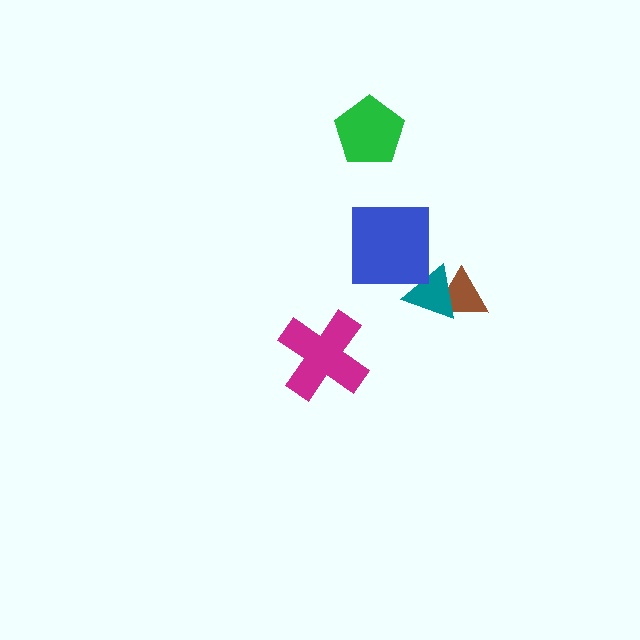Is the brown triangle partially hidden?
Yes, it is partially covered by another shape.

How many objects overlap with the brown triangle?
1 object overlaps with the brown triangle.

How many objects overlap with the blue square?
0 objects overlap with the blue square.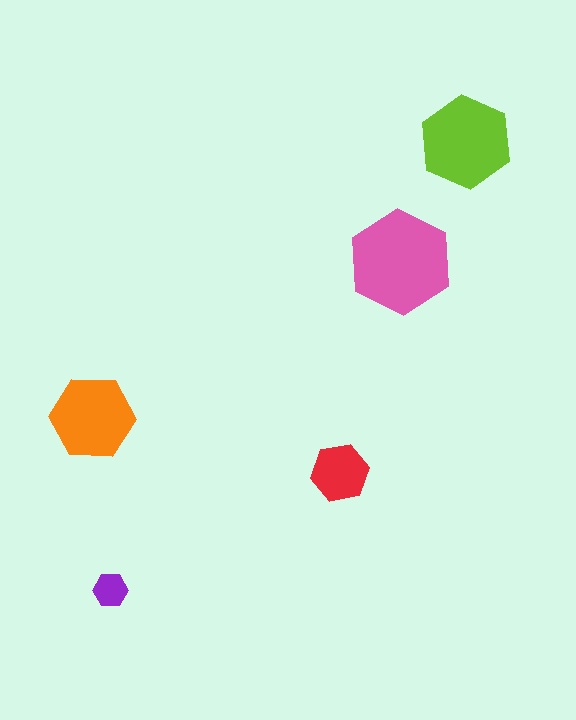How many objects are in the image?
There are 5 objects in the image.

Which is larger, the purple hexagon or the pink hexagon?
The pink one.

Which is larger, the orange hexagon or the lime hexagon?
The lime one.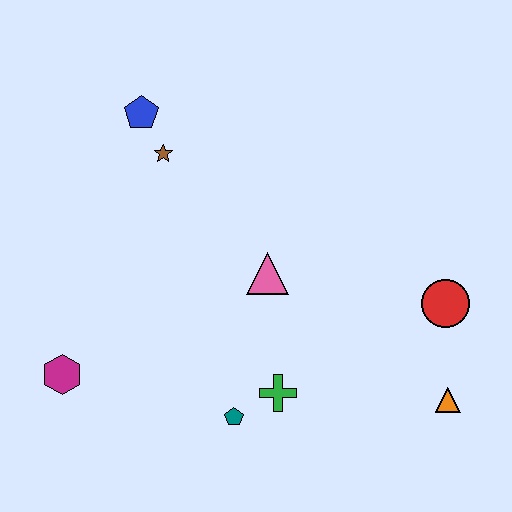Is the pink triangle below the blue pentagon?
Yes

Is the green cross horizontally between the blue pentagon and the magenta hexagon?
No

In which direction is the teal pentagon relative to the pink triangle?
The teal pentagon is below the pink triangle.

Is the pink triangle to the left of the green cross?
Yes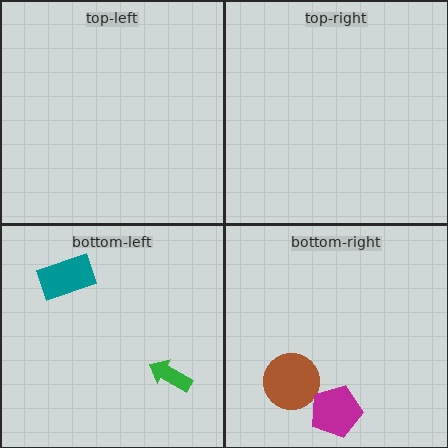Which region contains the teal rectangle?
The bottom-left region.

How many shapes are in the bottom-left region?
2.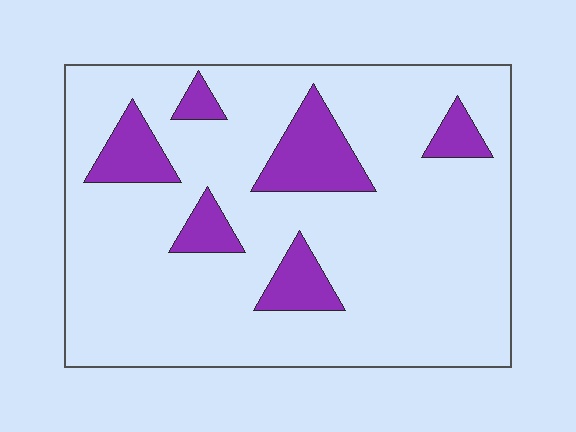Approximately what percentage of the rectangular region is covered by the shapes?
Approximately 15%.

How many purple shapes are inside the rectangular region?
6.